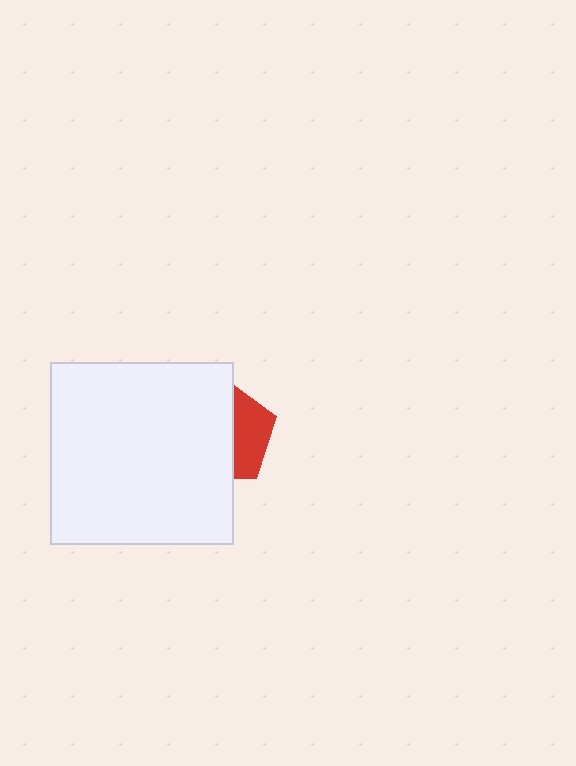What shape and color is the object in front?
The object in front is a white square.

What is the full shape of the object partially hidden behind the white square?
The partially hidden object is a red pentagon.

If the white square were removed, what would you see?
You would see the complete red pentagon.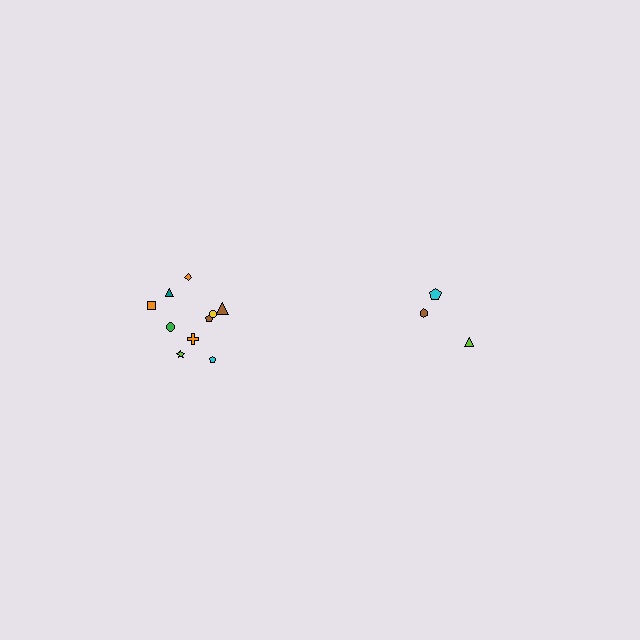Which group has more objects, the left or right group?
The left group.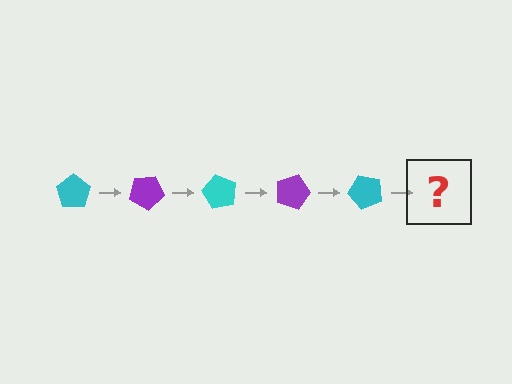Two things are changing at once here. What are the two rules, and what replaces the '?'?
The two rules are that it rotates 30 degrees each step and the color cycles through cyan and purple. The '?' should be a purple pentagon, rotated 150 degrees from the start.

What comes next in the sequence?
The next element should be a purple pentagon, rotated 150 degrees from the start.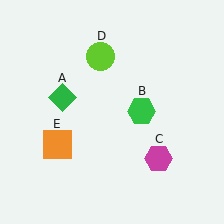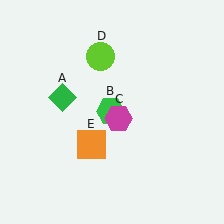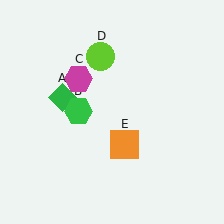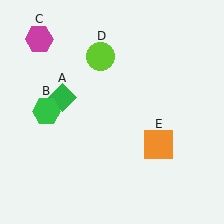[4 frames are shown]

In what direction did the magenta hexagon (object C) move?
The magenta hexagon (object C) moved up and to the left.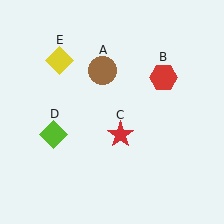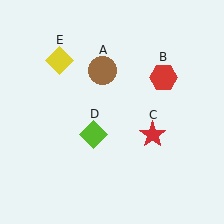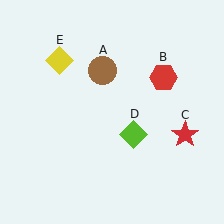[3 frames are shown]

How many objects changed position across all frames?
2 objects changed position: red star (object C), lime diamond (object D).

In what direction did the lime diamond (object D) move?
The lime diamond (object D) moved right.